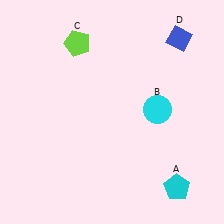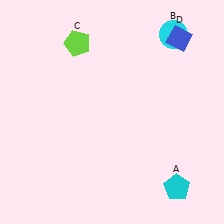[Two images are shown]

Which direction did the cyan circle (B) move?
The cyan circle (B) moved up.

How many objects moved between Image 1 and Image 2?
1 object moved between the two images.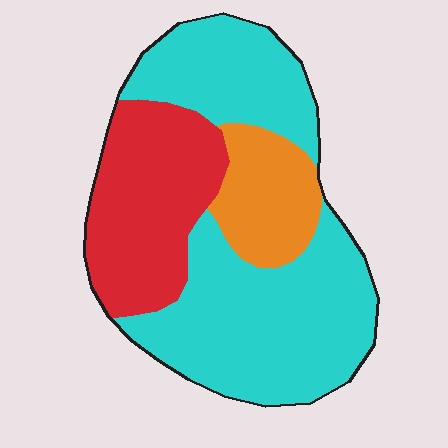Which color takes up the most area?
Cyan, at roughly 60%.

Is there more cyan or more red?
Cyan.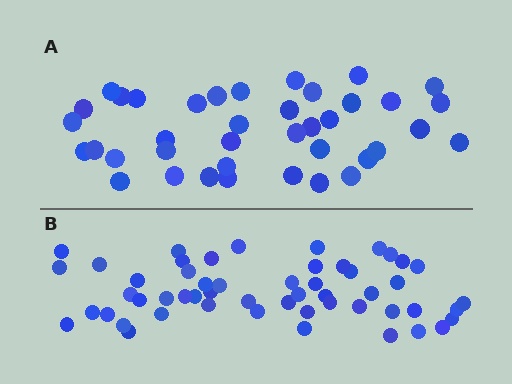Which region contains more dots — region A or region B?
Region B (the bottom region) has more dots.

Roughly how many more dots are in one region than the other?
Region B has approximately 15 more dots than region A.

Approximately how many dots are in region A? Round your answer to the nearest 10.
About 40 dots. (The exact count is 39, which rounds to 40.)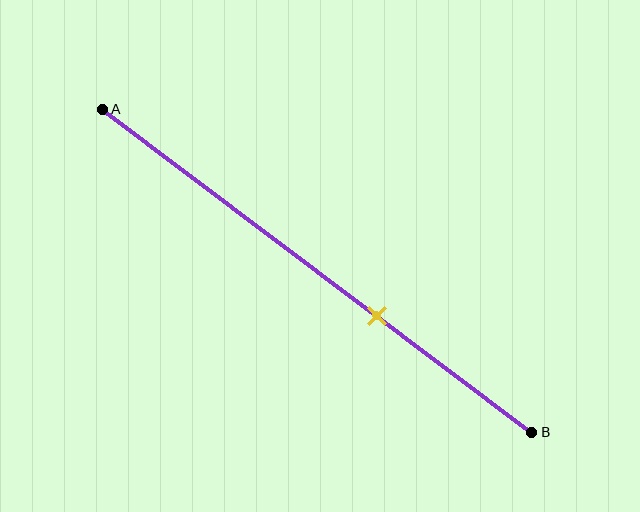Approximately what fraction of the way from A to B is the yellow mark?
The yellow mark is approximately 65% of the way from A to B.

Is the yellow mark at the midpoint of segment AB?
No, the mark is at about 65% from A, not at the 50% midpoint.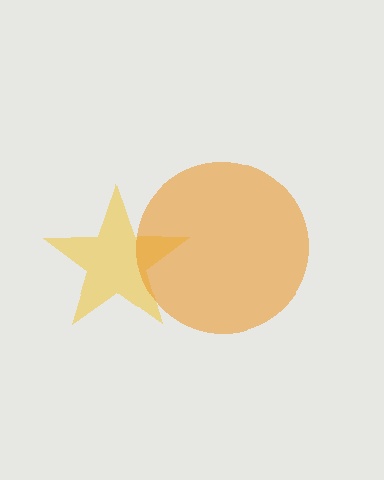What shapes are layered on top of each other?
The layered shapes are: a yellow star, an orange circle.